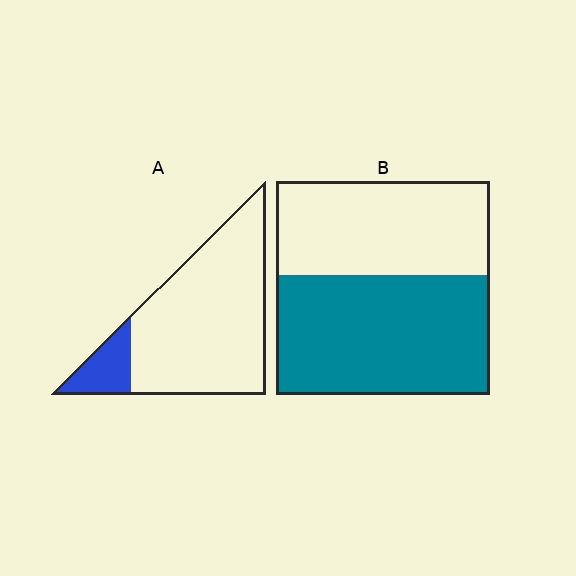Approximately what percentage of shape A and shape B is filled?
A is approximately 15% and B is approximately 55%.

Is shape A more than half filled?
No.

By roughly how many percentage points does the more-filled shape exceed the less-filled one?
By roughly 40 percentage points (B over A).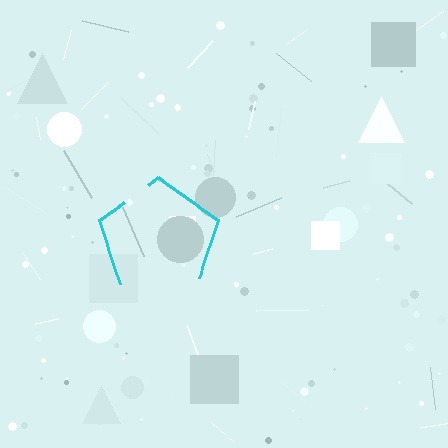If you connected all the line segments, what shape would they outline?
They would outline a pentagon.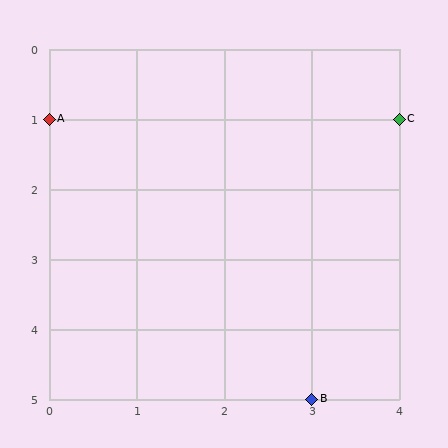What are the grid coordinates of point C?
Point C is at grid coordinates (4, 1).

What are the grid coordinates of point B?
Point B is at grid coordinates (3, 5).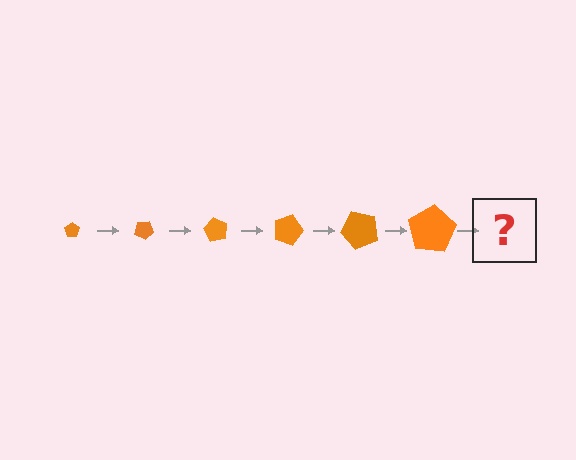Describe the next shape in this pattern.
It should be a pentagon, larger than the previous one and rotated 180 degrees from the start.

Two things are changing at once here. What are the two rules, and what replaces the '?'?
The two rules are that the pentagon grows larger each step and it rotates 30 degrees each step. The '?' should be a pentagon, larger than the previous one and rotated 180 degrees from the start.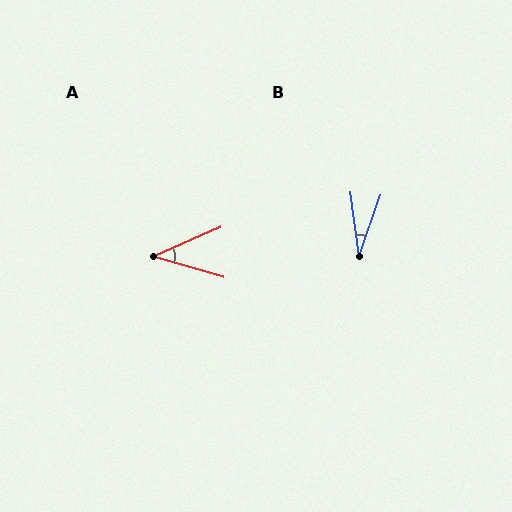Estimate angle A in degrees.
Approximately 40 degrees.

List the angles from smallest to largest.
B (27°), A (40°).